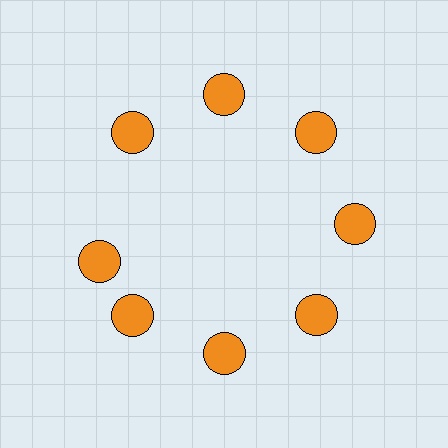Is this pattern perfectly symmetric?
No. The 8 orange circles are arranged in a ring, but one element near the 9 o'clock position is rotated out of alignment along the ring, breaking the 8-fold rotational symmetry.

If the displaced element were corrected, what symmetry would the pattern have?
It would have 8-fold rotational symmetry — the pattern would map onto itself every 45 degrees.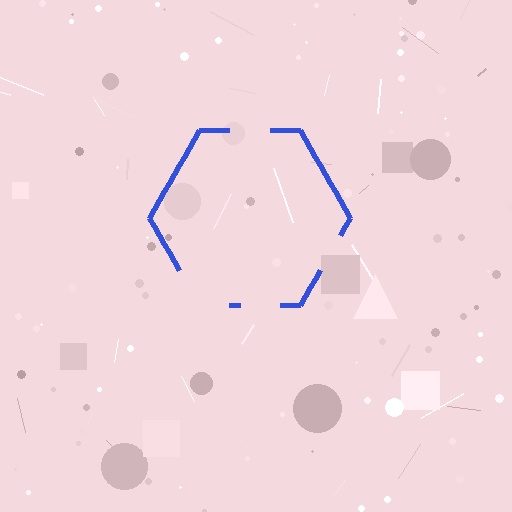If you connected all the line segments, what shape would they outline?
They would outline a hexagon.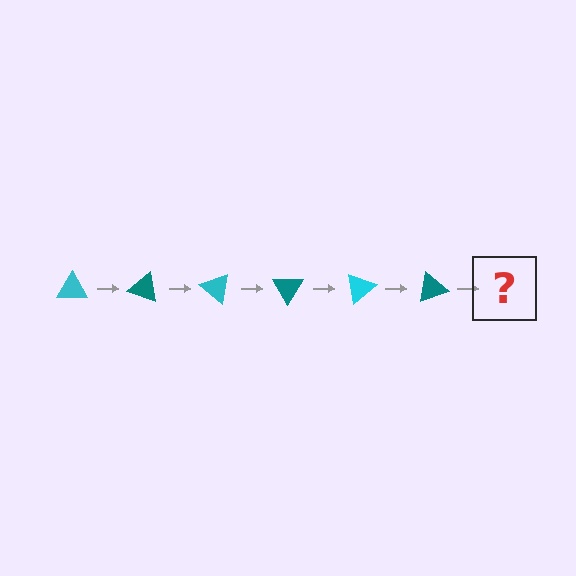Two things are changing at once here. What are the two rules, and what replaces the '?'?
The two rules are that it rotates 20 degrees each step and the color cycles through cyan and teal. The '?' should be a cyan triangle, rotated 120 degrees from the start.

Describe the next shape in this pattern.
It should be a cyan triangle, rotated 120 degrees from the start.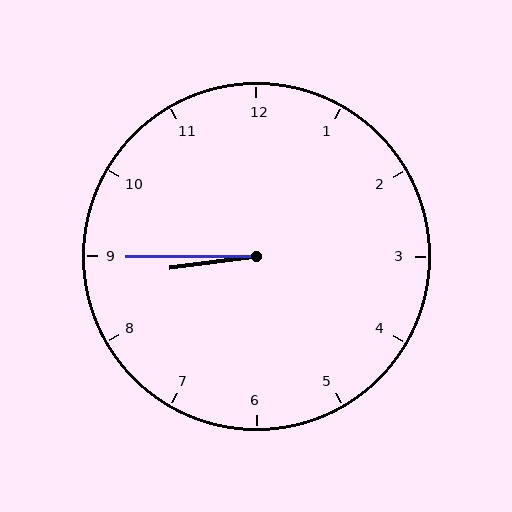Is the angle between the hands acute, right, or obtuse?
It is acute.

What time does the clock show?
8:45.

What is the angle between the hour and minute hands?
Approximately 8 degrees.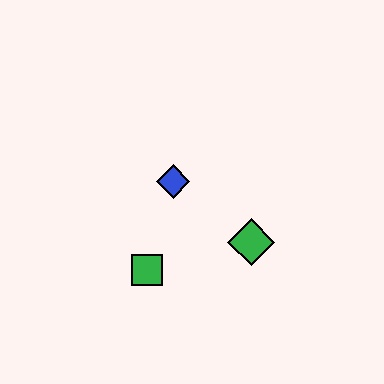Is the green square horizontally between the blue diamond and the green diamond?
No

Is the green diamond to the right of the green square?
Yes